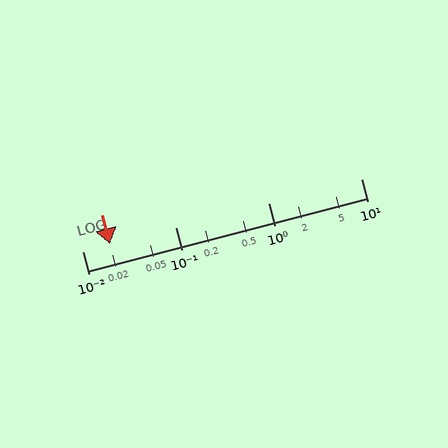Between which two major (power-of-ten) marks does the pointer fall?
The pointer is between 0.01 and 0.1.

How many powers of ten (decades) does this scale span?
The scale spans 3 decades, from 0.01 to 10.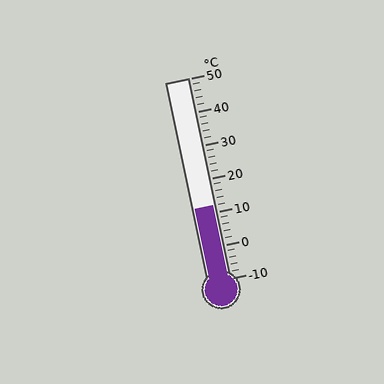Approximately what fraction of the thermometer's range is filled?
The thermometer is filled to approximately 35% of its range.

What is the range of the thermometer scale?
The thermometer scale ranges from -10°C to 50°C.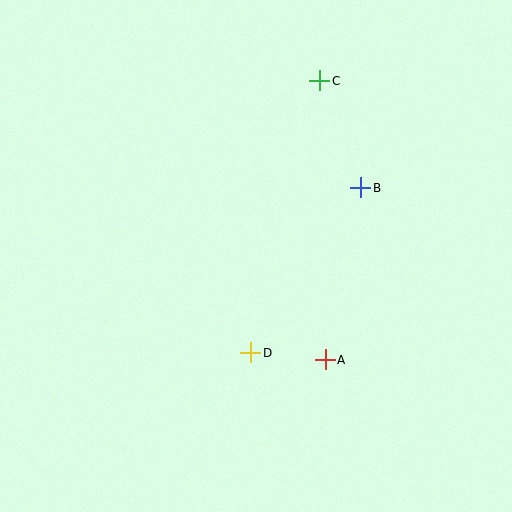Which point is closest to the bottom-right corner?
Point A is closest to the bottom-right corner.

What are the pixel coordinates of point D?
Point D is at (251, 353).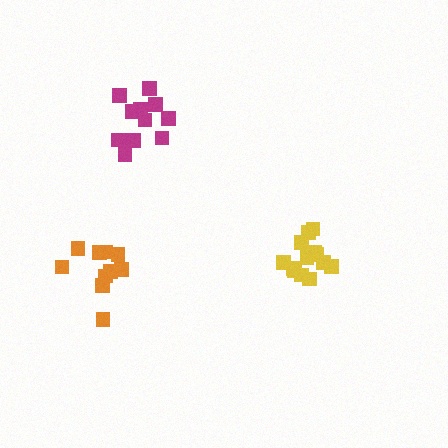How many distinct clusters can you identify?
There are 3 distinct clusters.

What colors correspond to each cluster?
The clusters are colored: yellow, magenta, orange.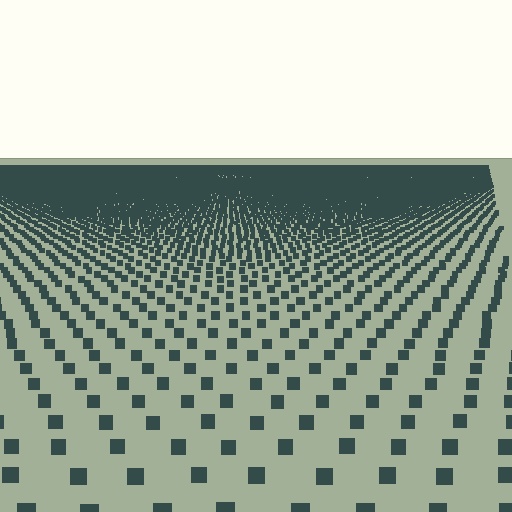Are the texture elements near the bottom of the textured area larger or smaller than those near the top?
Larger. Near the bottom, elements are closer to the viewer and appear at a bigger on-screen size.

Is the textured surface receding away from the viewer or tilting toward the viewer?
The surface is receding away from the viewer. Texture elements get smaller and denser toward the top.